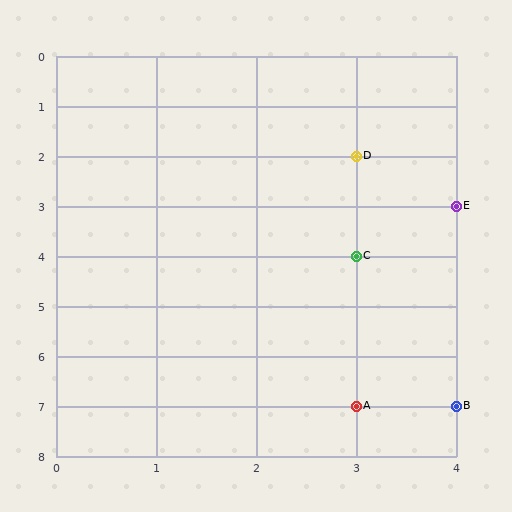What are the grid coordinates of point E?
Point E is at grid coordinates (4, 3).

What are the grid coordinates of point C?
Point C is at grid coordinates (3, 4).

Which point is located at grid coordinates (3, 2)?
Point D is at (3, 2).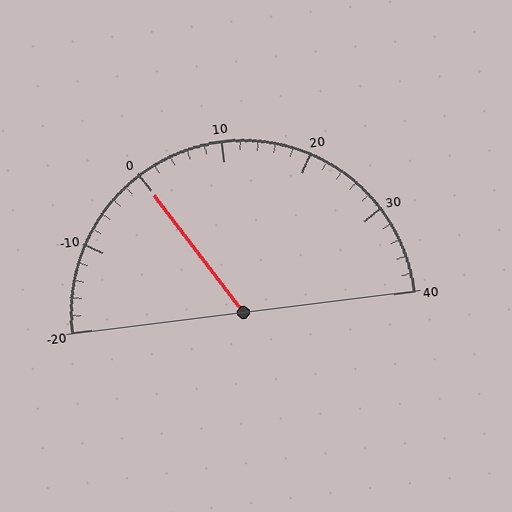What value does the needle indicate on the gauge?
The needle indicates approximately 0.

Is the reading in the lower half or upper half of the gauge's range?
The reading is in the lower half of the range (-20 to 40).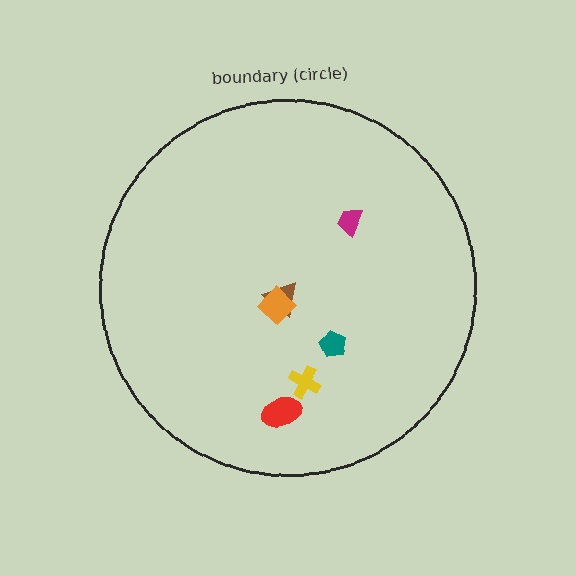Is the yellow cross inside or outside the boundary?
Inside.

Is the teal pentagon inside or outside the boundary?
Inside.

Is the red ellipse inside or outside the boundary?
Inside.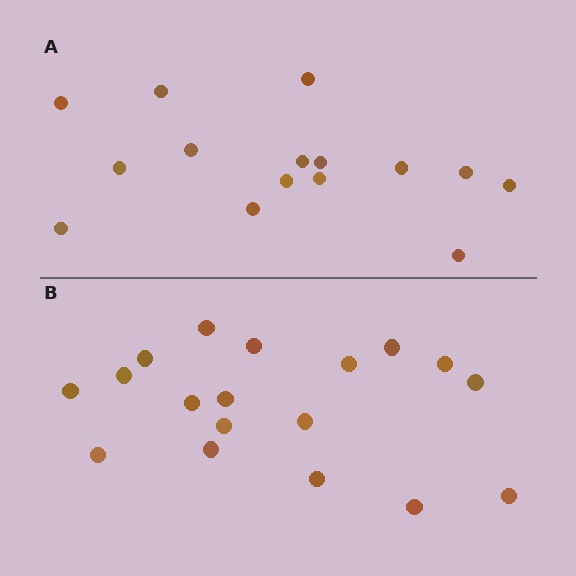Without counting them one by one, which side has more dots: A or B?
Region B (the bottom region) has more dots.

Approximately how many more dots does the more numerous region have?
Region B has just a few more — roughly 2 or 3 more dots than region A.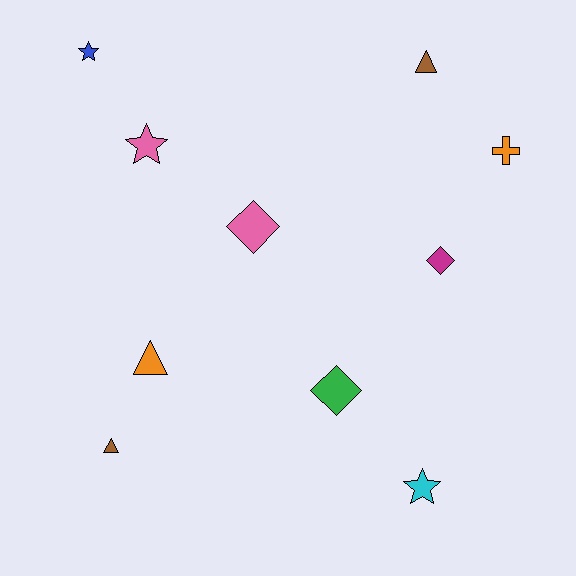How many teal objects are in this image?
There are no teal objects.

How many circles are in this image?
There are no circles.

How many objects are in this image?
There are 10 objects.